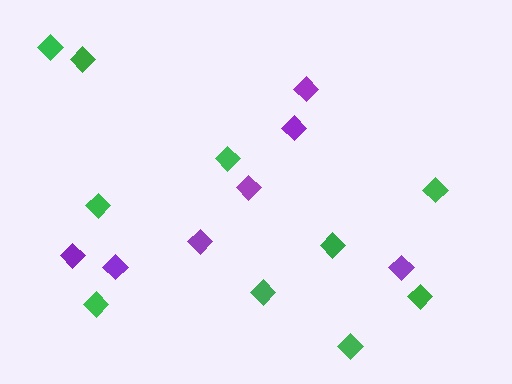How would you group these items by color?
There are 2 groups: one group of green diamonds (10) and one group of purple diamonds (7).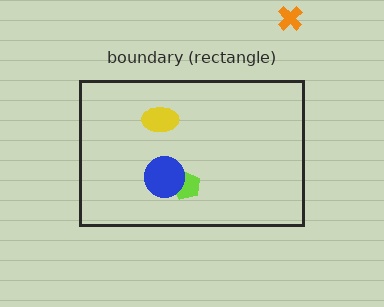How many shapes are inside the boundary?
3 inside, 1 outside.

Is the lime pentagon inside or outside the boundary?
Inside.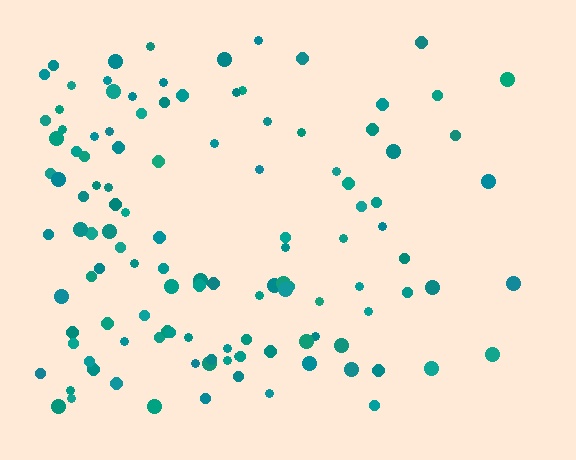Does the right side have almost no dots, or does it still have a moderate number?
Still a moderate number, just noticeably fewer than the left.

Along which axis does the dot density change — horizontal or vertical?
Horizontal.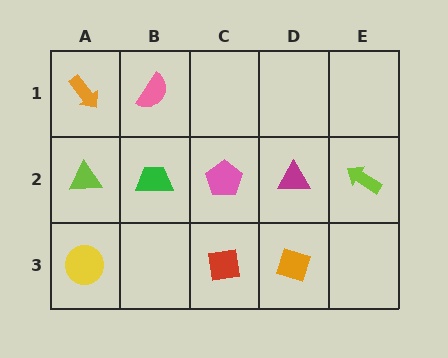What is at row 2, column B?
A green trapezoid.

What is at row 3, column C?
A red square.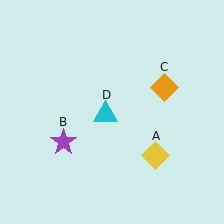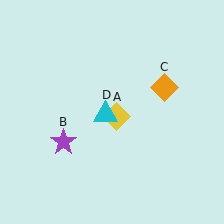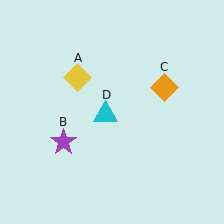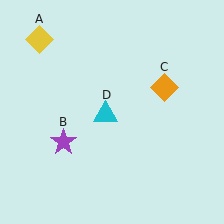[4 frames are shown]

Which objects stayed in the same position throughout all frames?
Purple star (object B) and orange diamond (object C) and cyan triangle (object D) remained stationary.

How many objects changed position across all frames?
1 object changed position: yellow diamond (object A).